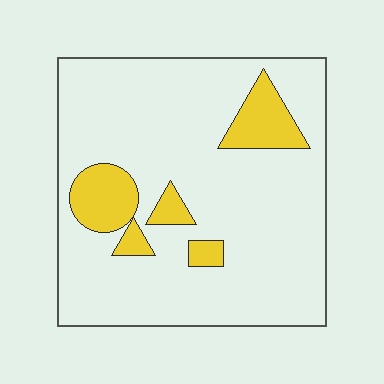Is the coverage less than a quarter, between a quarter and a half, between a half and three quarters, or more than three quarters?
Less than a quarter.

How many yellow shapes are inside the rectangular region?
5.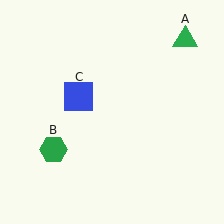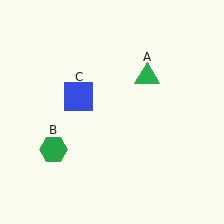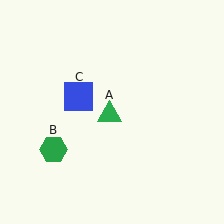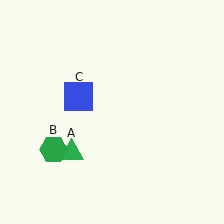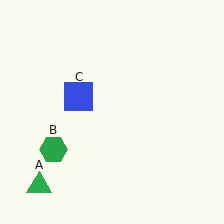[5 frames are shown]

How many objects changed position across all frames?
1 object changed position: green triangle (object A).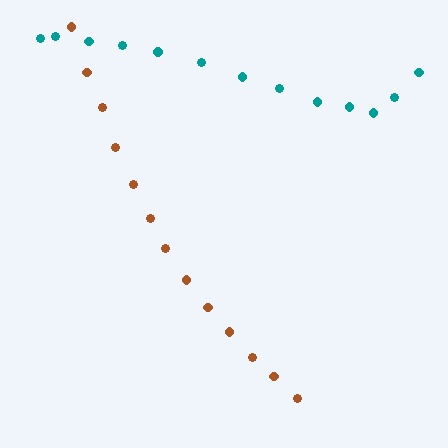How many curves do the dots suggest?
There are 2 distinct paths.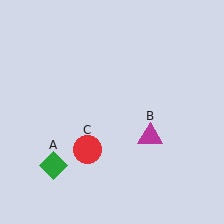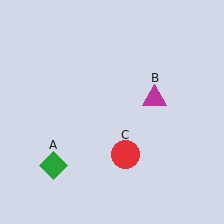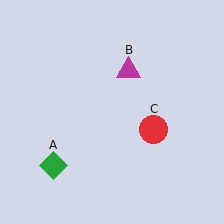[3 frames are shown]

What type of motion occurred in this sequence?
The magenta triangle (object B), red circle (object C) rotated counterclockwise around the center of the scene.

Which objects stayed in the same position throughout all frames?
Green diamond (object A) remained stationary.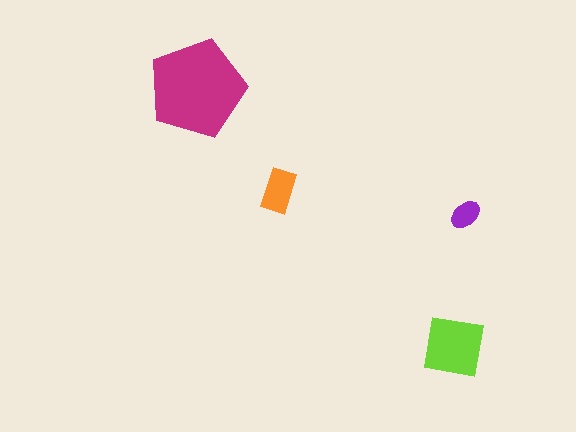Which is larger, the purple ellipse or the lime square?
The lime square.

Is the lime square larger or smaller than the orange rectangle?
Larger.